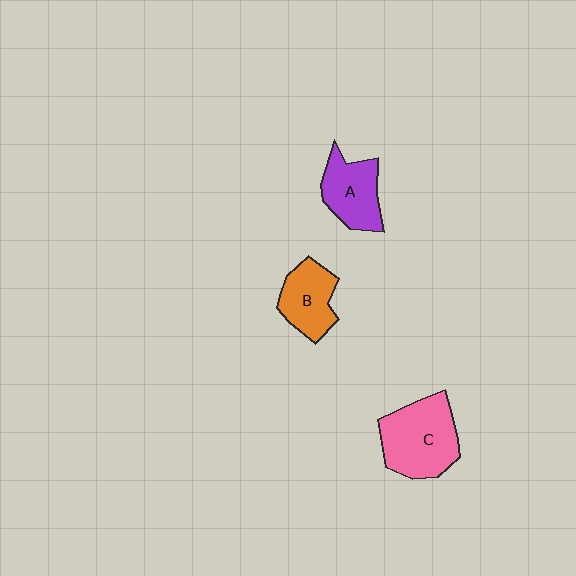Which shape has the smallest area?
Shape B (orange).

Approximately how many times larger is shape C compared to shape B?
Approximately 1.5 times.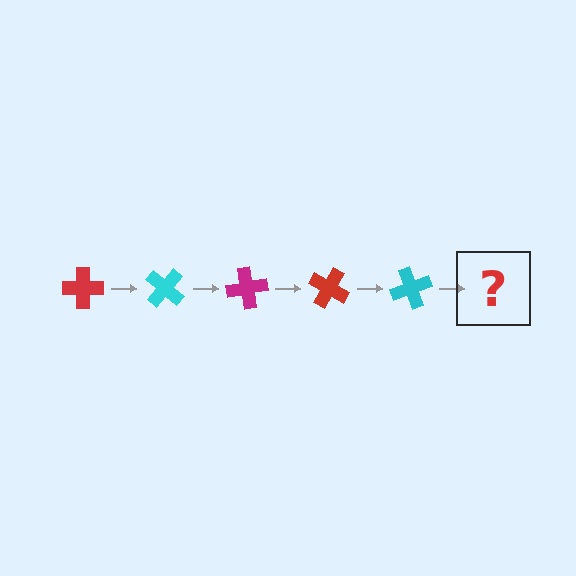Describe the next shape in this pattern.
It should be a magenta cross, rotated 200 degrees from the start.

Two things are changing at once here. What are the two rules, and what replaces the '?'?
The two rules are that it rotates 40 degrees each step and the color cycles through red, cyan, and magenta. The '?' should be a magenta cross, rotated 200 degrees from the start.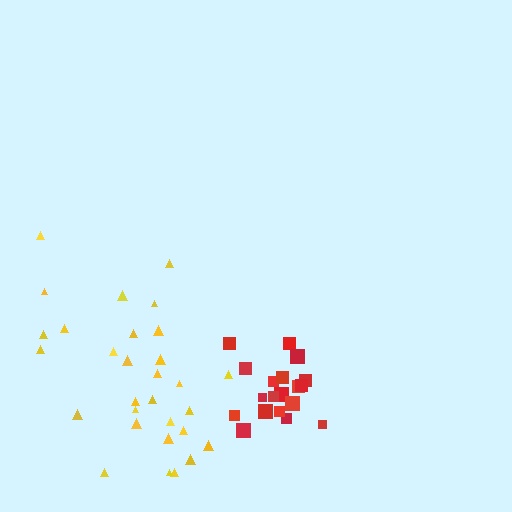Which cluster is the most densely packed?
Red.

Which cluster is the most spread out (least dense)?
Yellow.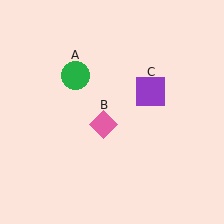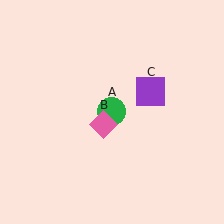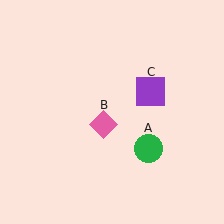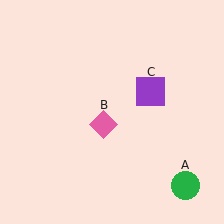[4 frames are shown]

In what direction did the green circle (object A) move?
The green circle (object A) moved down and to the right.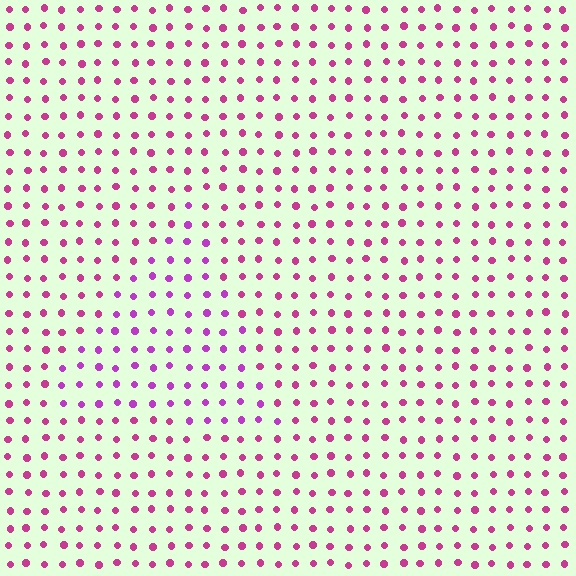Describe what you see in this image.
The image is filled with small magenta elements in a uniform arrangement. A triangle-shaped region is visible where the elements are tinted to a slightly different hue, forming a subtle color boundary.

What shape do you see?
I see a triangle.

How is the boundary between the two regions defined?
The boundary is defined purely by a slight shift in hue (about 28 degrees). Spacing, size, and orientation are identical on both sides.